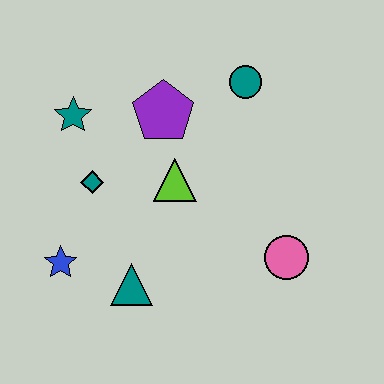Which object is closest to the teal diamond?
The teal star is closest to the teal diamond.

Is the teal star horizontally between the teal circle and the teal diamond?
No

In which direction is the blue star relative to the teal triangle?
The blue star is to the left of the teal triangle.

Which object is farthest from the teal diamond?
The pink circle is farthest from the teal diamond.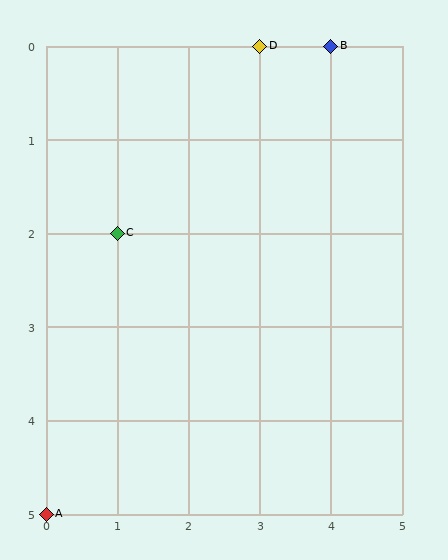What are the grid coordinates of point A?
Point A is at grid coordinates (0, 5).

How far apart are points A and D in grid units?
Points A and D are 3 columns and 5 rows apart (about 5.8 grid units diagonally).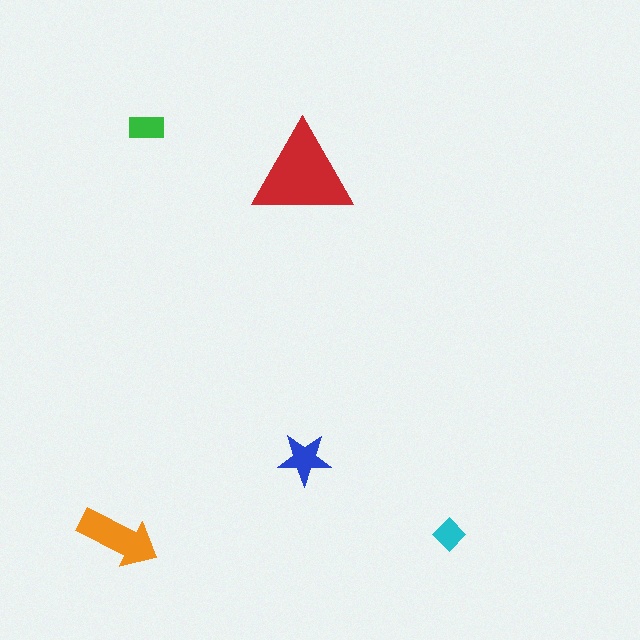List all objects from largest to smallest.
The red triangle, the orange arrow, the blue star, the green rectangle, the cyan diamond.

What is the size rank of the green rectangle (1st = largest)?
4th.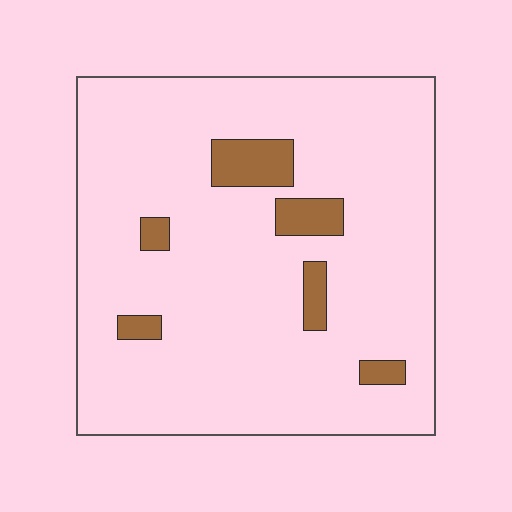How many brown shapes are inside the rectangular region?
6.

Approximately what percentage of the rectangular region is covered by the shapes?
Approximately 10%.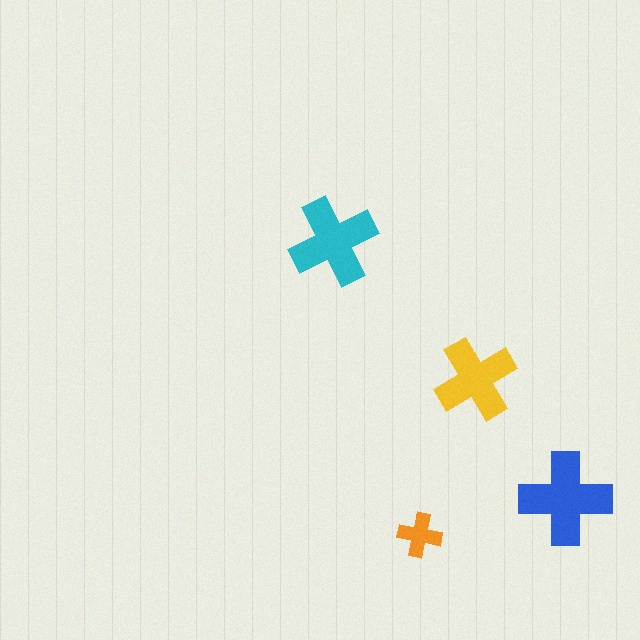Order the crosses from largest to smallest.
the blue one, the cyan one, the yellow one, the orange one.